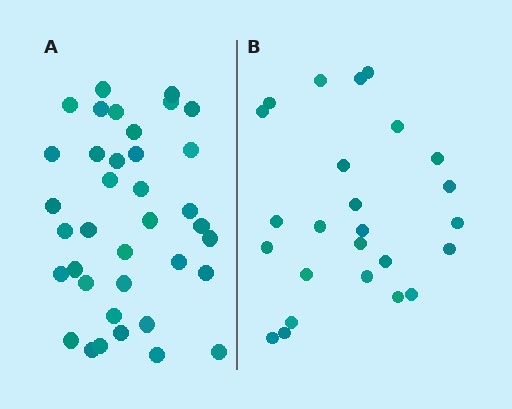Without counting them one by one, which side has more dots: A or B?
Region A (the left region) has more dots.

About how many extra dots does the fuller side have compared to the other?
Region A has roughly 12 or so more dots than region B.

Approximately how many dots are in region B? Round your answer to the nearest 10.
About 20 dots. (The exact count is 25, which rounds to 20.)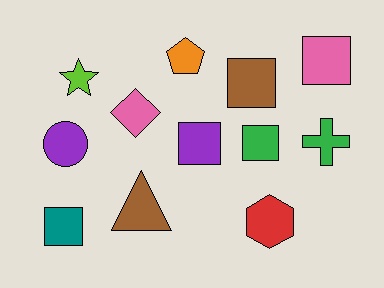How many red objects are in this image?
There is 1 red object.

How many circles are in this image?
There is 1 circle.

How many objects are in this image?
There are 12 objects.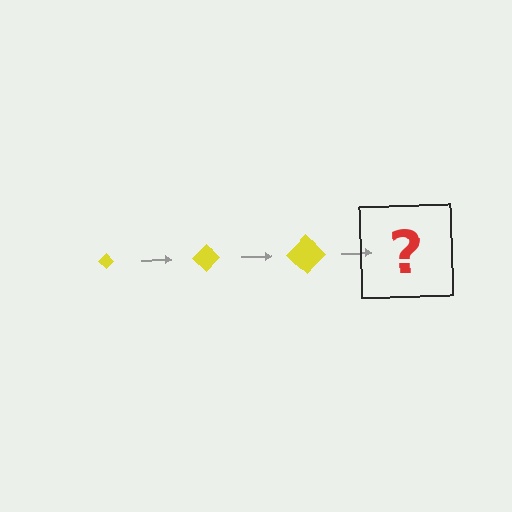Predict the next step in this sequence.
The next step is a yellow diamond, larger than the previous one.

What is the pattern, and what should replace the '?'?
The pattern is that the diamond gets progressively larger each step. The '?' should be a yellow diamond, larger than the previous one.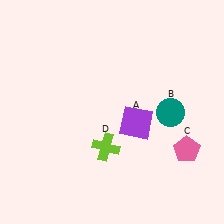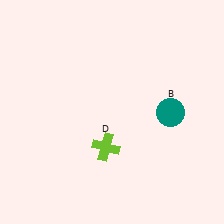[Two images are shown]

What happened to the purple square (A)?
The purple square (A) was removed in Image 2. It was in the bottom-right area of Image 1.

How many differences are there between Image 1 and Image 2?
There are 2 differences between the two images.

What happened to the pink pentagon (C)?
The pink pentagon (C) was removed in Image 2. It was in the bottom-right area of Image 1.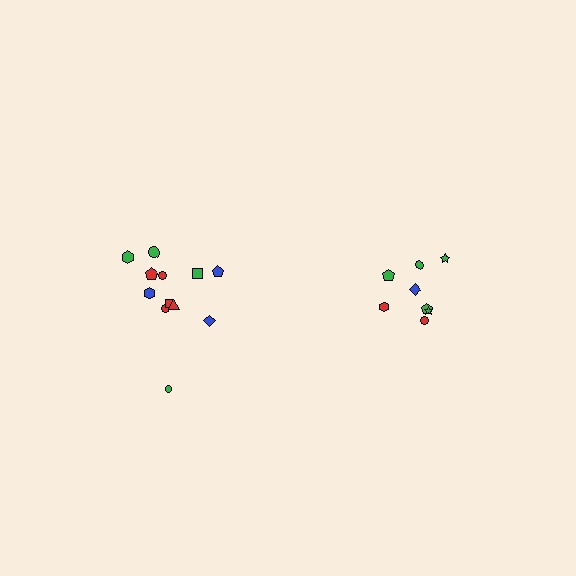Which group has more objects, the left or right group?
The left group.